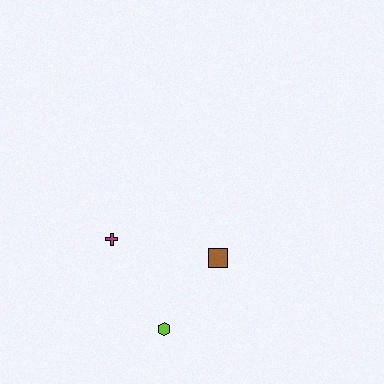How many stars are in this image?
There are no stars.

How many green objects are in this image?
There are no green objects.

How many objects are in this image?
There are 3 objects.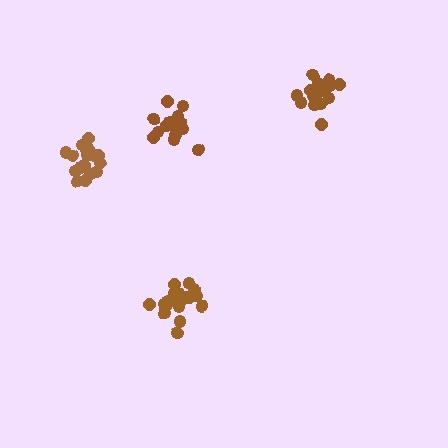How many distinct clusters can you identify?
There are 4 distinct clusters.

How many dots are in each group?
Group 1: 15 dots, Group 2: 20 dots, Group 3: 17 dots, Group 4: 19 dots (71 total).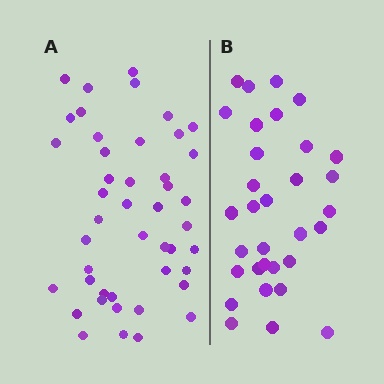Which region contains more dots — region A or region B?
Region A (the left region) has more dots.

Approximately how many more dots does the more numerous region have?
Region A has approximately 15 more dots than region B.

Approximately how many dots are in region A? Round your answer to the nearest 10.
About 40 dots. (The exact count is 45, which rounds to 40.)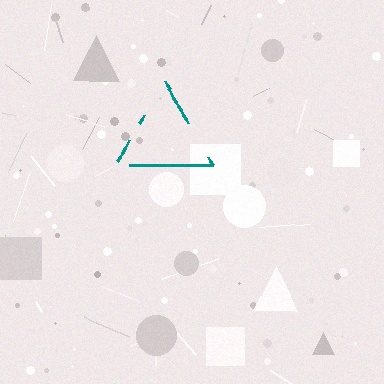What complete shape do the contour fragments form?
The contour fragments form a triangle.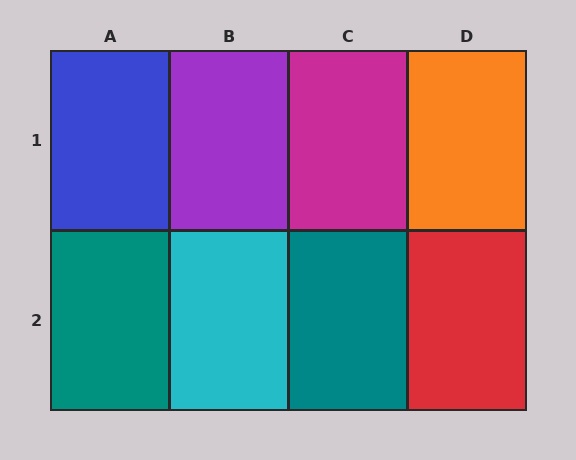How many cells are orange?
1 cell is orange.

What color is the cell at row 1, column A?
Blue.